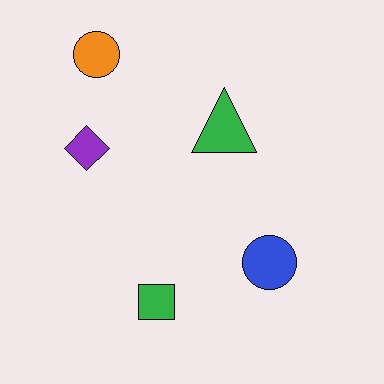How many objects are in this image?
There are 5 objects.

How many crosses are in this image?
There are no crosses.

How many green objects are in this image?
There are 2 green objects.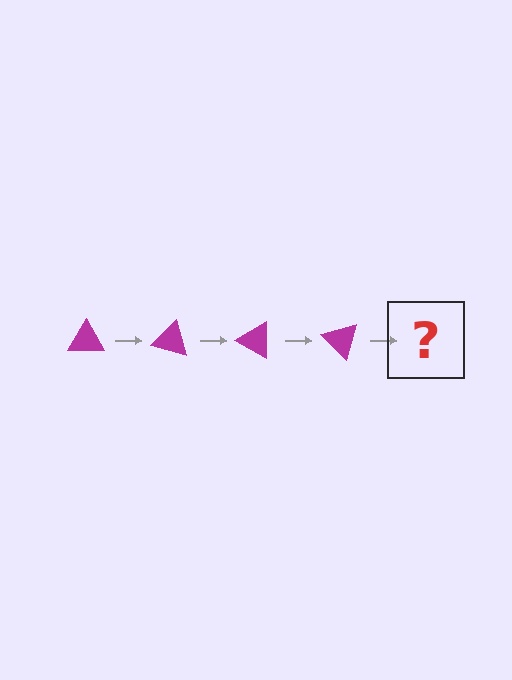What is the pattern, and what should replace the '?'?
The pattern is that the triangle rotates 15 degrees each step. The '?' should be a magenta triangle rotated 60 degrees.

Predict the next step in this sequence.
The next step is a magenta triangle rotated 60 degrees.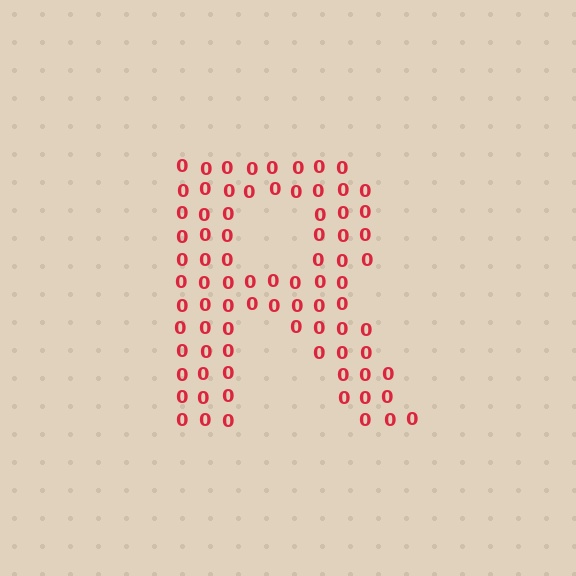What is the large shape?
The large shape is the letter R.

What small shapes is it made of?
It is made of small digit 0's.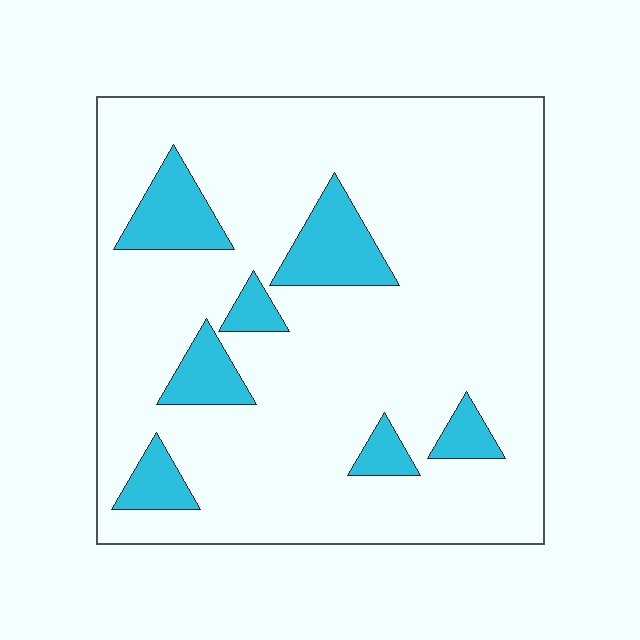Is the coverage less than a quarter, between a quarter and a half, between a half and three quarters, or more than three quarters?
Less than a quarter.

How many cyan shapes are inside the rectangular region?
7.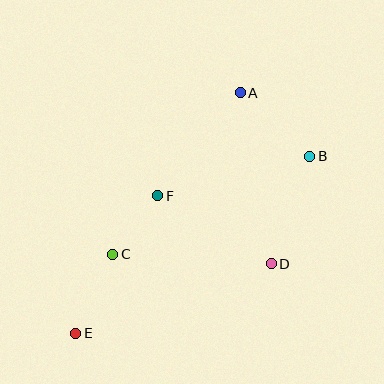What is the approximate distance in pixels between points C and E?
The distance between C and E is approximately 87 pixels.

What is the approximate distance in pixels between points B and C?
The distance between B and C is approximately 220 pixels.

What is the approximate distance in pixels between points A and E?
The distance between A and E is approximately 291 pixels.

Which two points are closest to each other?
Points C and F are closest to each other.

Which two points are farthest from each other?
Points B and E are farthest from each other.